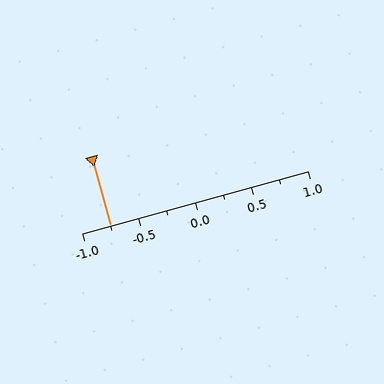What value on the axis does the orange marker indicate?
The marker indicates approximately -0.75.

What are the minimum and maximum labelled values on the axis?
The axis runs from -1.0 to 1.0.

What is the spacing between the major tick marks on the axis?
The major ticks are spaced 0.5 apart.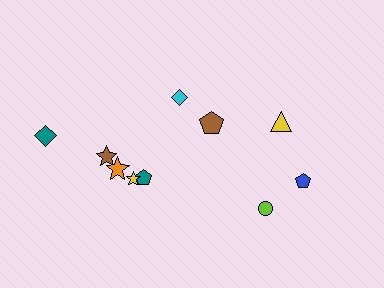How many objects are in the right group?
There are 4 objects.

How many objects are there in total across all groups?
There are 10 objects.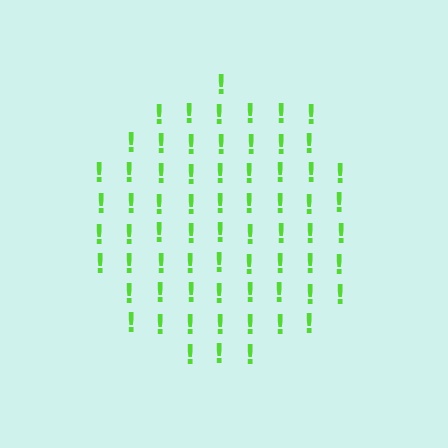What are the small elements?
The small elements are exclamation marks.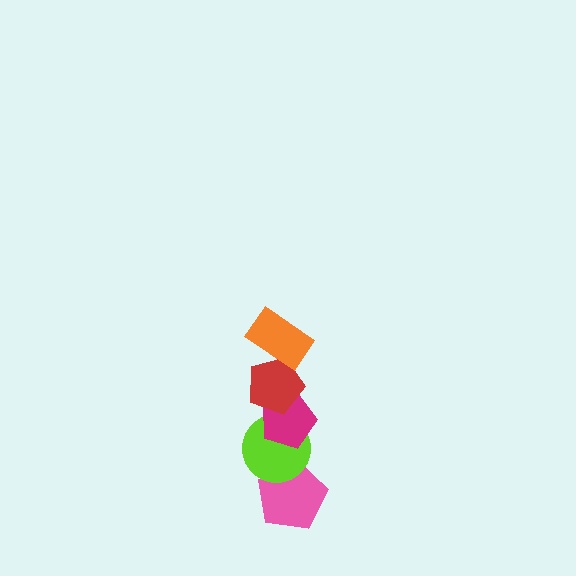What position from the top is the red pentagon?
The red pentagon is 2nd from the top.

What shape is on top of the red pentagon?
The orange rectangle is on top of the red pentagon.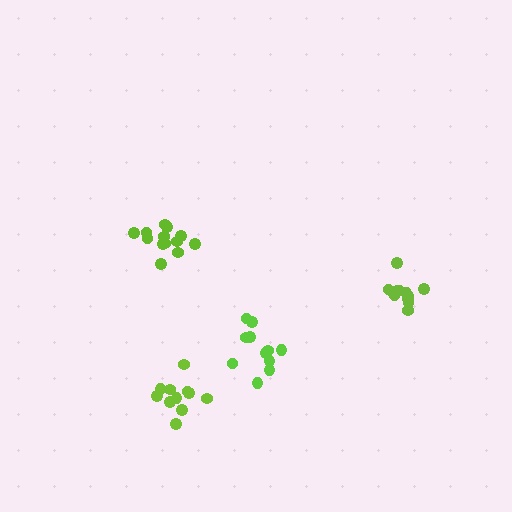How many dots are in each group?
Group 1: 11 dots, Group 2: 11 dots, Group 3: 12 dots, Group 4: 13 dots (47 total).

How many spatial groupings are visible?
There are 4 spatial groupings.